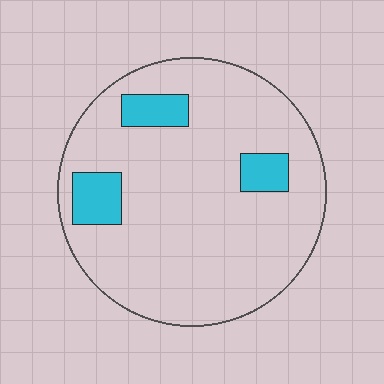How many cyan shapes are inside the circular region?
3.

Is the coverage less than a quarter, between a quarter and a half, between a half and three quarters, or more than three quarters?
Less than a quarter.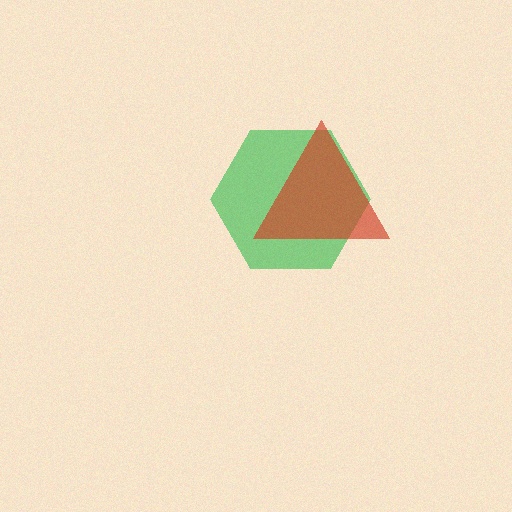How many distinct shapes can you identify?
There are 2 distinct shapes: a green hexagon, a red triangle.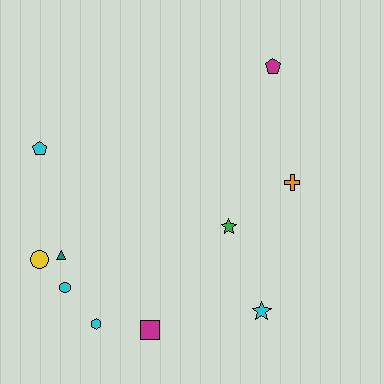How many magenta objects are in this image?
There are 2 magenta objects.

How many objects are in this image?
There are 10 objects.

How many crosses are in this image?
There is 1 cross.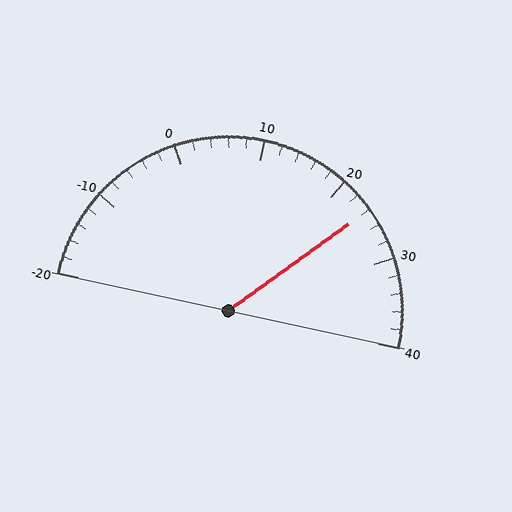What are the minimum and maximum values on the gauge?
The gauge ranges from -20 to 40.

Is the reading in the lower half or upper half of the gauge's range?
The reading is in the upper half of the range (-20 to 40).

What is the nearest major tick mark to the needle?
The nearest major tick mark is 20.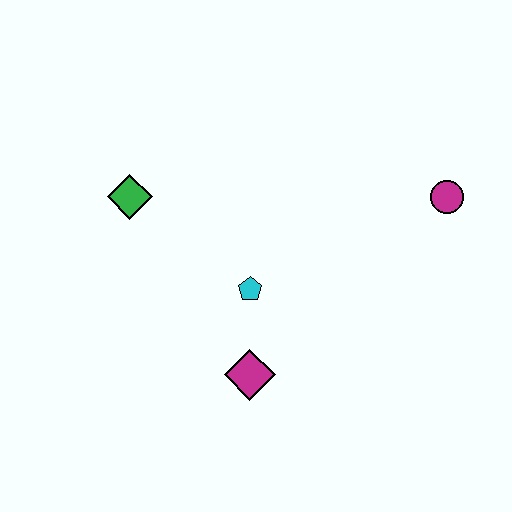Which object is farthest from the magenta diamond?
The magenta circle is farthest from the magenta diamond.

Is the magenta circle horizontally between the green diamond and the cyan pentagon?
No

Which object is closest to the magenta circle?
The cyan pentagon is closest to the magenta circle.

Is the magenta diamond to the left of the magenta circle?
Yes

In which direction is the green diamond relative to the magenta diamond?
The green diamond is above the magenta diamond.